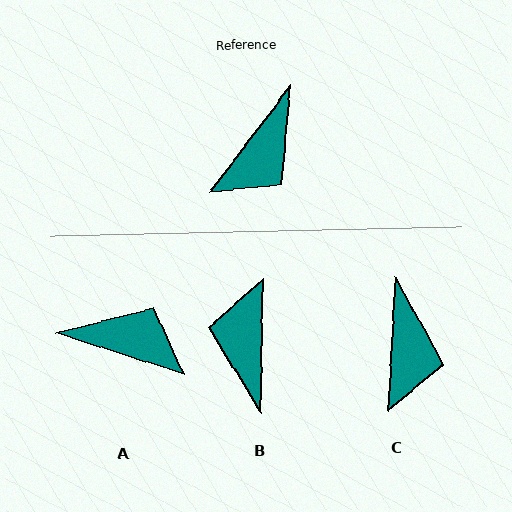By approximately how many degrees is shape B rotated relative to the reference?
Approximately 144 degrees clockwise.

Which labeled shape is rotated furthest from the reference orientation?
B, about 144 degrees away.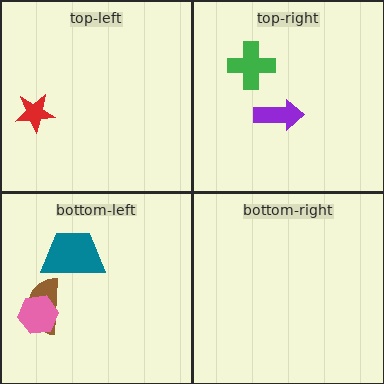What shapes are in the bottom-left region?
The brown semicircle, the teal trapezoid, the pink hexagon.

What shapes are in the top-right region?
The green cross, the purple arrow.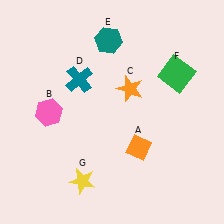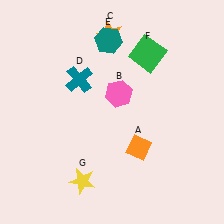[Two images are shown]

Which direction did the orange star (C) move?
The orange star (C) moved up.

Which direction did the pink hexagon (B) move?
The pink hexagon (B) moved right.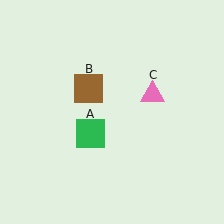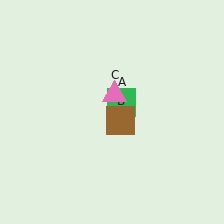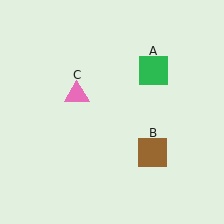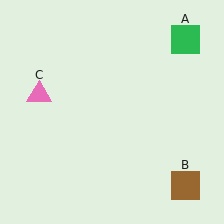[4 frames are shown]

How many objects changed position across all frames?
3 objects changed position: green square (object A), brown square (object B), pink triangle (object C).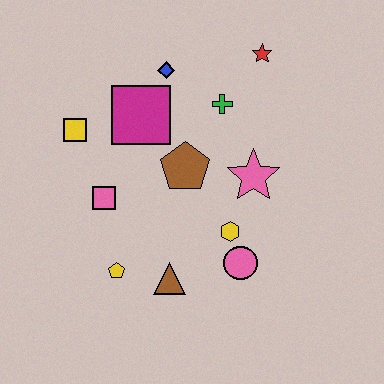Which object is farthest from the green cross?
The yellow pentagon is farthest from the green cross.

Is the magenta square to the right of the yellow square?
Yes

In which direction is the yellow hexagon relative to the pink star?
The yellow hexagon is below the pink star.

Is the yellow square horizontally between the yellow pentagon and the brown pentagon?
No